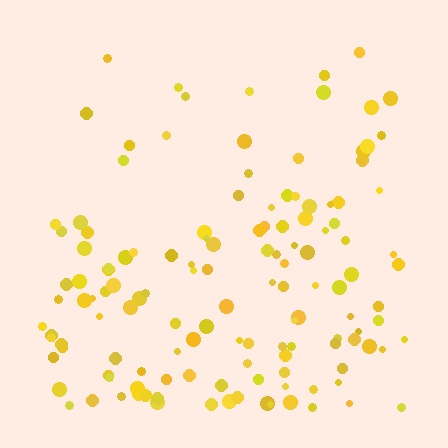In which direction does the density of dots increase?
From top to bottom, with the bottom side densest.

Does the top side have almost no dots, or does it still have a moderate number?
Still a moderate number, just noticeably fewer than the bottom.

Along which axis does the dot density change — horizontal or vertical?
Vertical.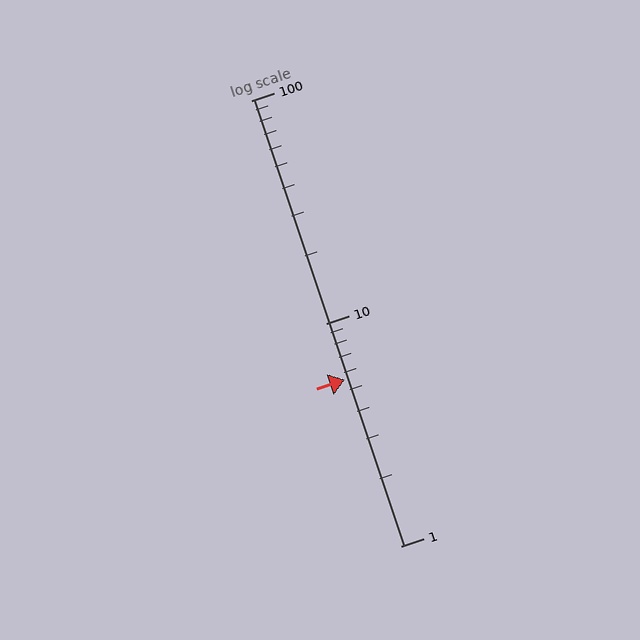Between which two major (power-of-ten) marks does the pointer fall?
The pointer is between 1 and 10.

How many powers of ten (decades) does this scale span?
The scale spans 2 decades, from 1 to 100.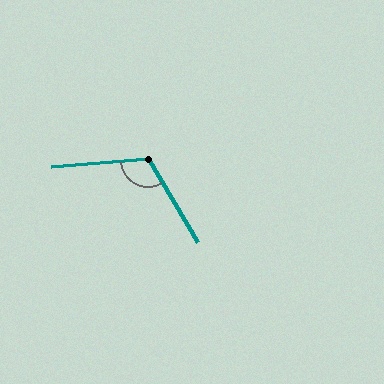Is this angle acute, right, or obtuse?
It is obtuse.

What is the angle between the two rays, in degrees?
Approximately 117 degrees.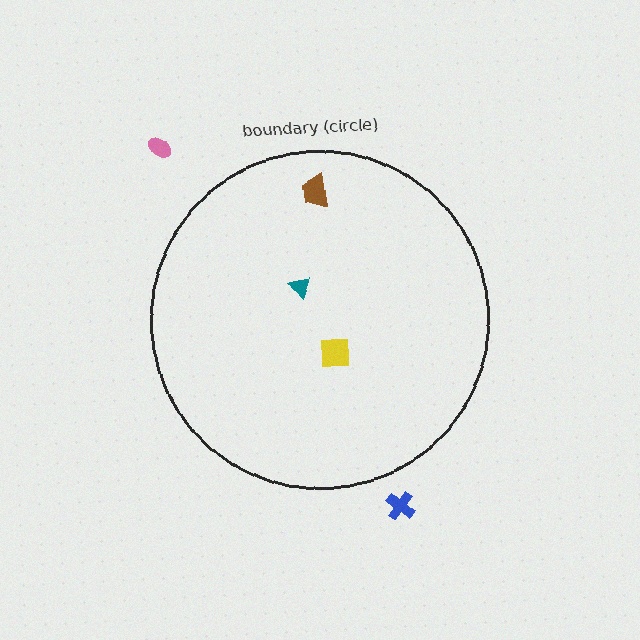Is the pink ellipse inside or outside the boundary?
Outside.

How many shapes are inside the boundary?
3 inside, 2 outside.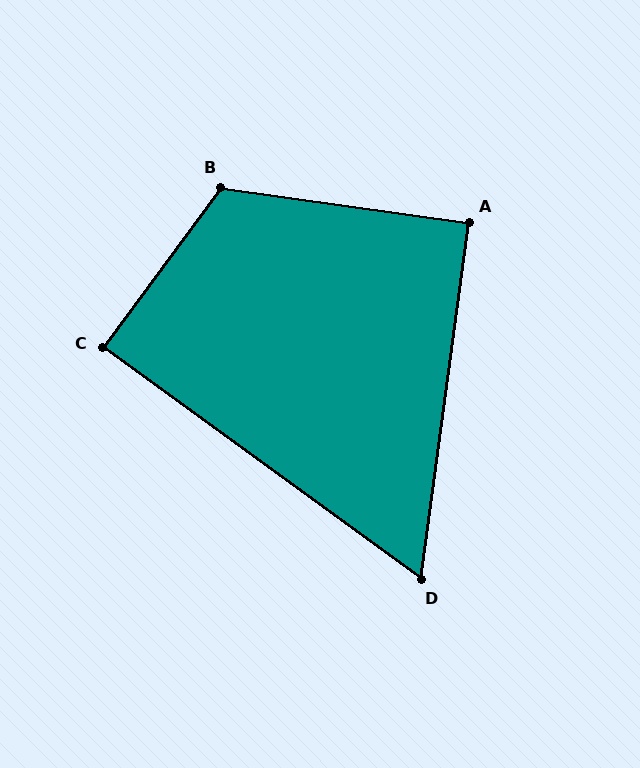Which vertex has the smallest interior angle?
D, at approximately 62 degrees.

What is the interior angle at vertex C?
Approximately 90 degrees (approximately right).